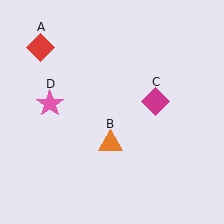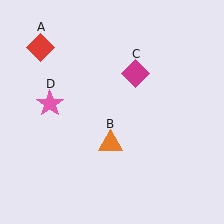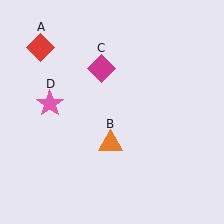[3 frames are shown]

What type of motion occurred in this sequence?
The magenta diamond (object C) rotated counterclockwise around the center of the scene.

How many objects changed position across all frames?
1 object changed position: magenta diamond (object C).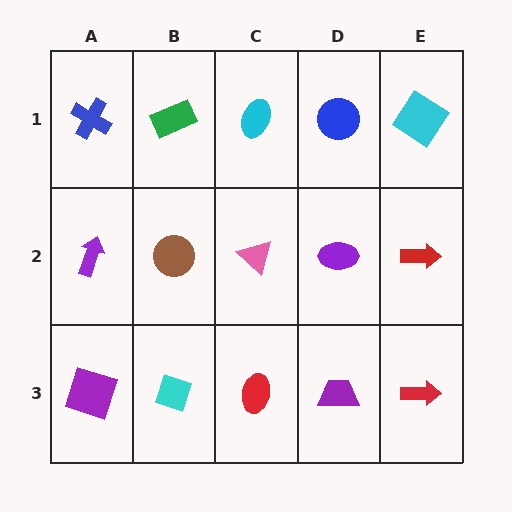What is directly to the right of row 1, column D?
A cyan diamond.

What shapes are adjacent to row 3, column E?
A red arrow (row 2, column E), a purple trapezoid (row 3, column D).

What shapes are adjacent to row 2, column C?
A cyan ellipse (row 1, column C), a red ellipse (row 3, column C), a brown circle (row 2, column B), a purple ellipse (row 2, column D).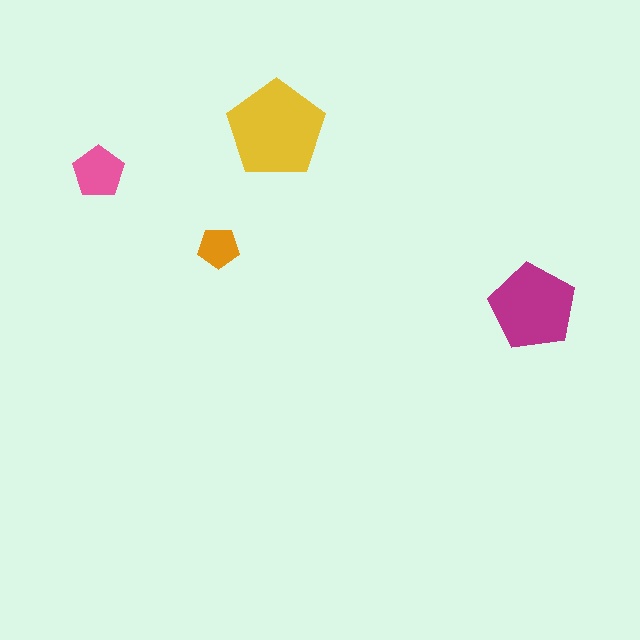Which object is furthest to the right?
The magenta pentagon is rightmost.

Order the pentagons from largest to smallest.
the yellow one, the magenta one, the pink one, the orange one.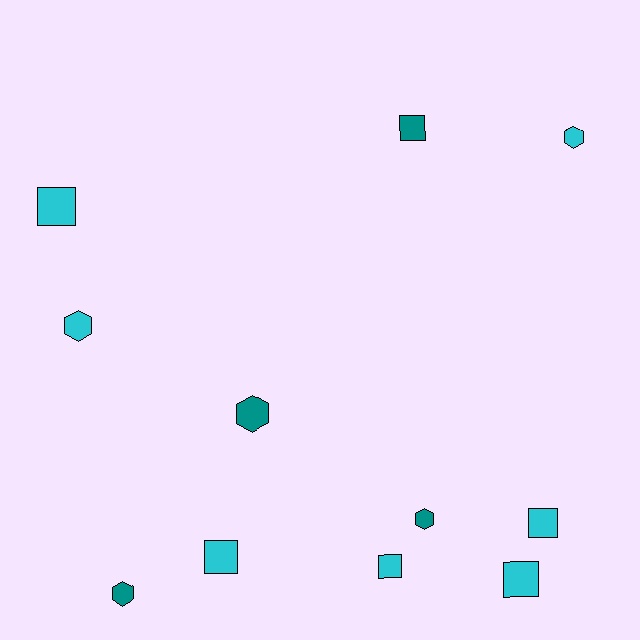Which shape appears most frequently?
Square, with 6 objects.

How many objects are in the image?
There are 11 objects.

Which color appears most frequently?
Cyan, with 7 objects.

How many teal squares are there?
There is 1 teal square.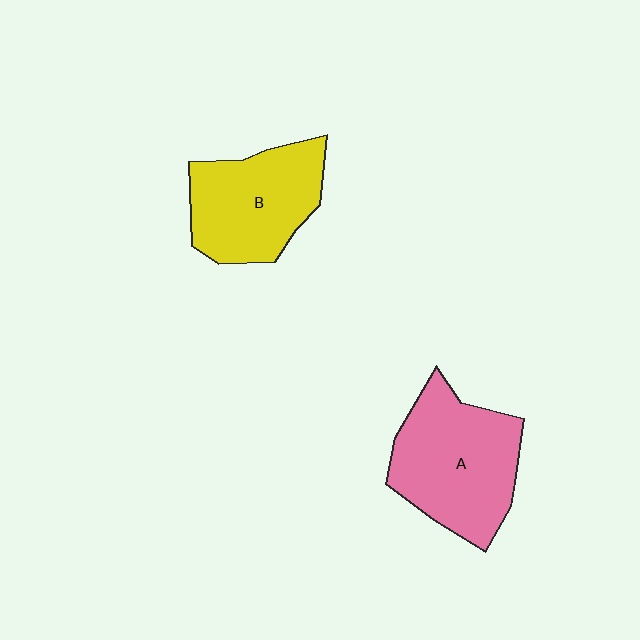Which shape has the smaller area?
Shape B (yellow).